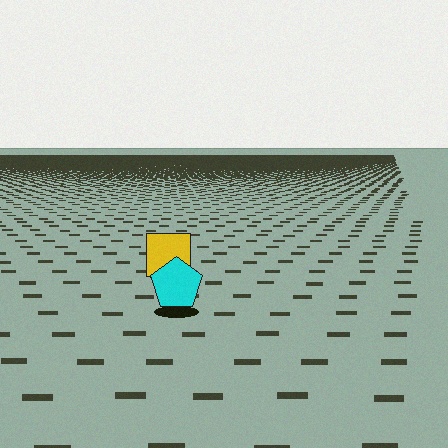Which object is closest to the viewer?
The cyan pentagon is closest. The texture marks near it are larger and more spread out.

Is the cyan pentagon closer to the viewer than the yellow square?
Yes. The cyan pentagon is closer — you can tell from the texture gradient: the ground texture is coarser near it.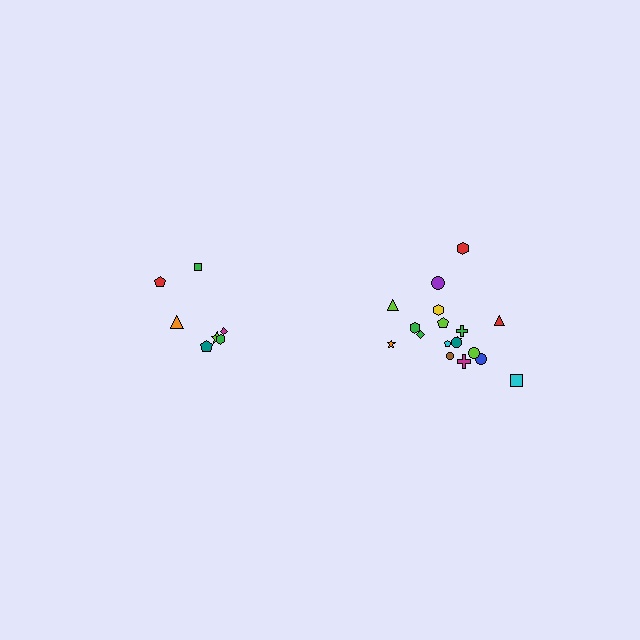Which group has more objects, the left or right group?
The right group.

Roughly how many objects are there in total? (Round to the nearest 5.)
Roughly 25 objects in total.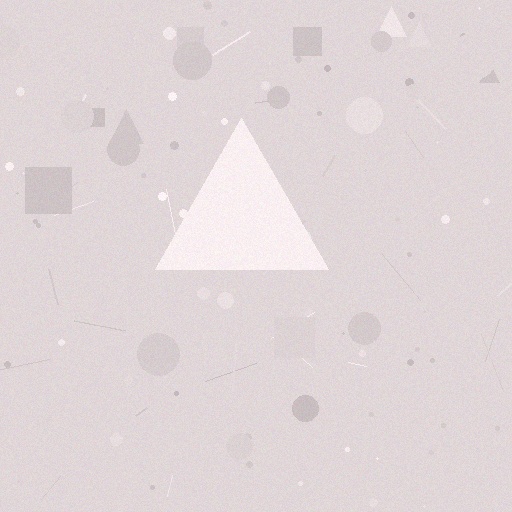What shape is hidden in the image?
A triangle is hidden in the image.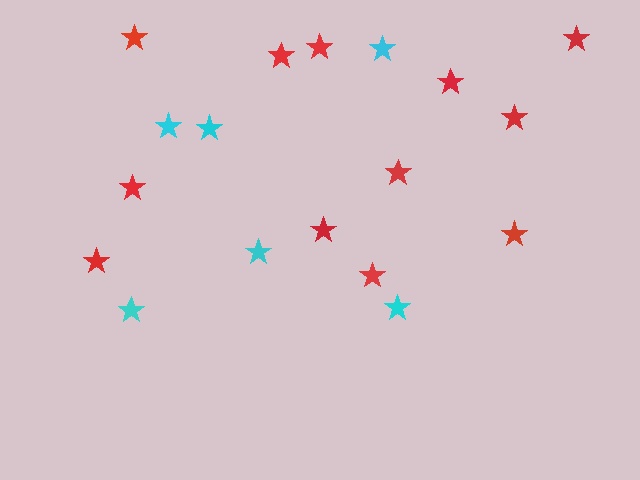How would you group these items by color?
There are 2 groups: one group of cyan stars (6) and one group of red stars (12).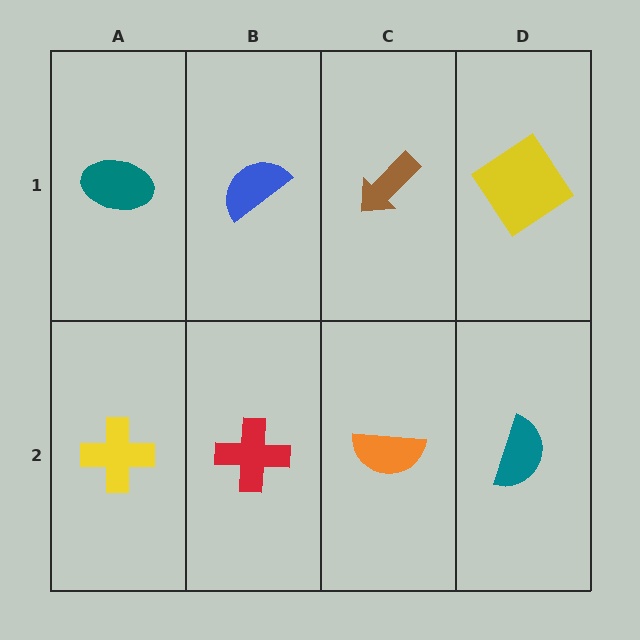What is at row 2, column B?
A red cross.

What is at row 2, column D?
A teal semicircle.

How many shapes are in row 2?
4 shapes.